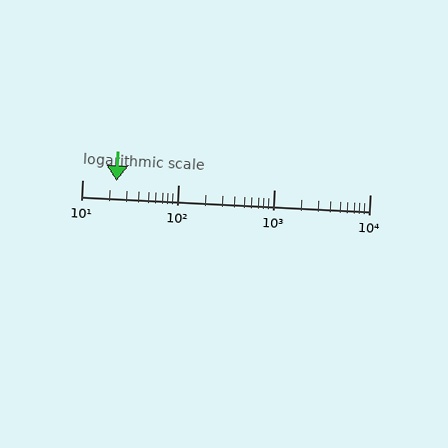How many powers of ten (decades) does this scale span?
The scale spans 3 decades, from 10 to 10000.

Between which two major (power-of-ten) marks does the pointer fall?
The pointer is between 10 and 100.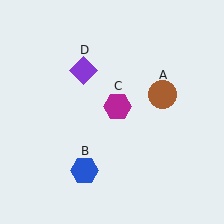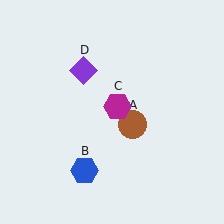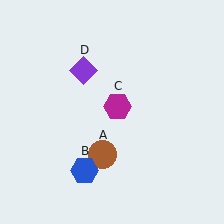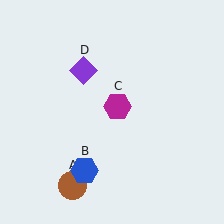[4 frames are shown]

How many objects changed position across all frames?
1 object changed position: brown circle (object A).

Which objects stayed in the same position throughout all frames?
Blue hexagon (object B) and magenta hexagon (object C) and purple diamond (object D) remained stationary.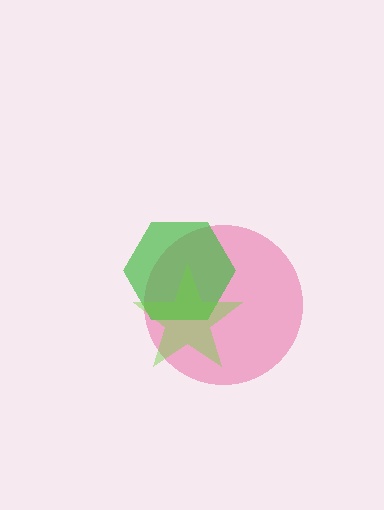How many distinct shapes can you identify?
There are 3 distinct shapes: a pink circle, a green hexagon, a lime star.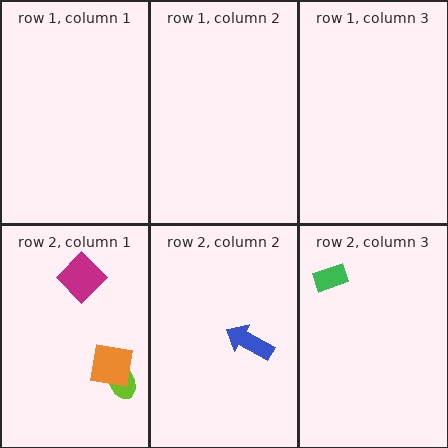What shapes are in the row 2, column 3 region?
The green rectangle.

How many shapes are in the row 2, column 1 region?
3.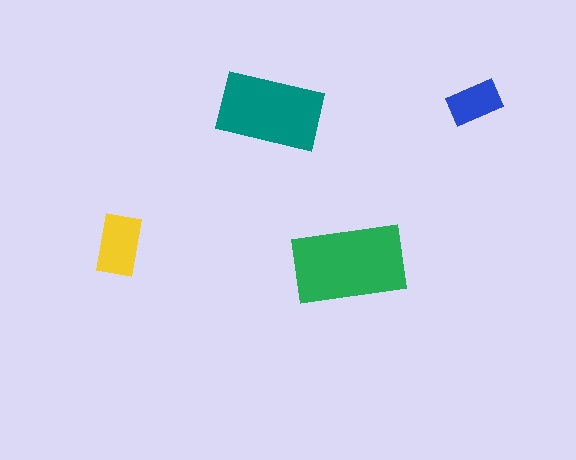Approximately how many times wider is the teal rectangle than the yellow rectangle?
About 1.5 times wider.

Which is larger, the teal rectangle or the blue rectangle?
The teal one.